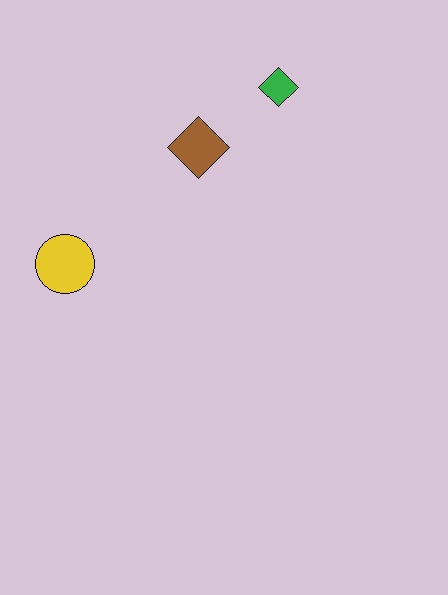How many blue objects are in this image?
There are no blue objects.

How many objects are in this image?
There are 3 objects.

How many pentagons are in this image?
There are no pentagons.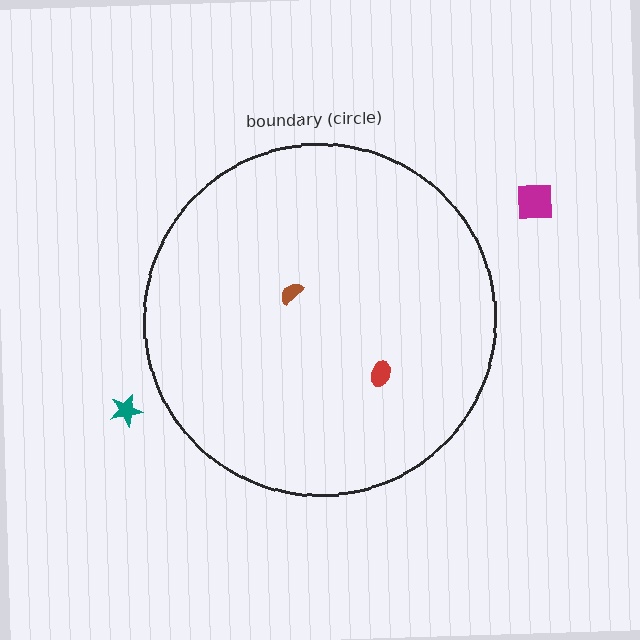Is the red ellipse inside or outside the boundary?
Inside.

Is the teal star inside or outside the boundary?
Outside.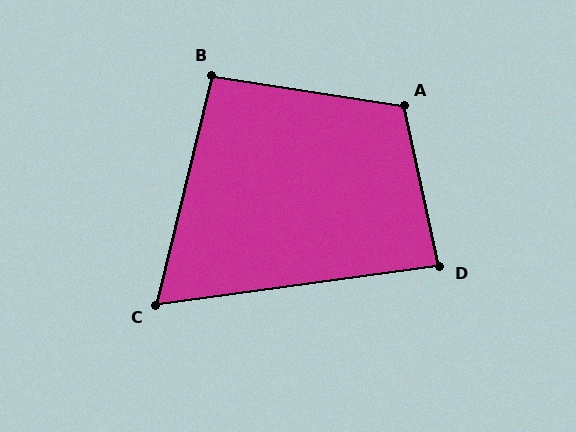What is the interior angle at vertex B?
Approximately 95 degrees (approximately right).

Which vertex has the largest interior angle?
A, at approximately 111 degrees.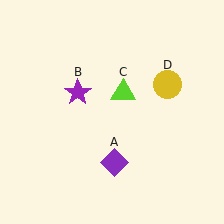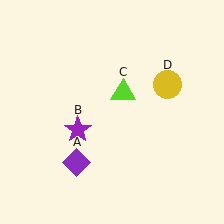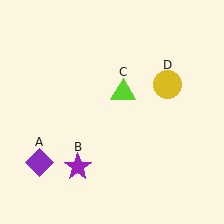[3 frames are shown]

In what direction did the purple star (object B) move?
The purple star (object B) moved down.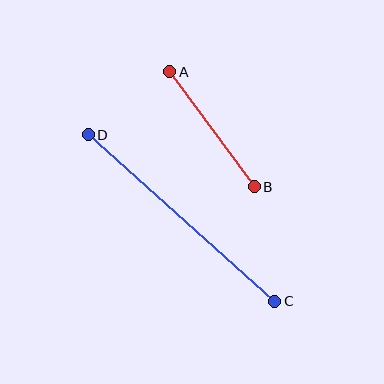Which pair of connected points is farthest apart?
Points C and D are farthest apart.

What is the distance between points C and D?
The distance is approximately 250 pixels.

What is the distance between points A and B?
The distance is approximately 143 pixels.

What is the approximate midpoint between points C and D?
The midpoint is at approximately (181, 218) pixels.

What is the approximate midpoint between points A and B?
The midpoint is at approximately (212, 129) pixels.